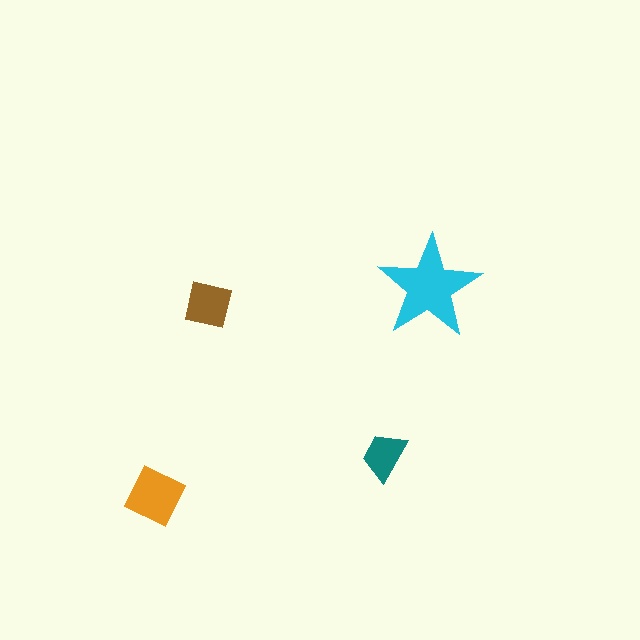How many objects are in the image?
There are 4 objects in the image.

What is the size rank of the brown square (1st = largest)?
3rd.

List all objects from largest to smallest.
The cyan star, the orange diamond, the brown square, the teal trapezoid.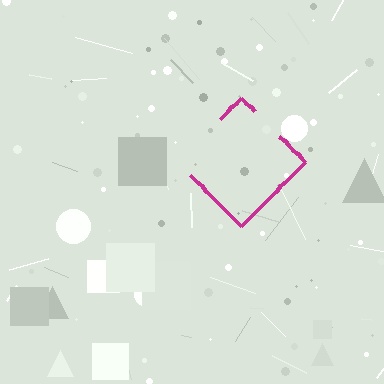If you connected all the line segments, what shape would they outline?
They would outline a diamond.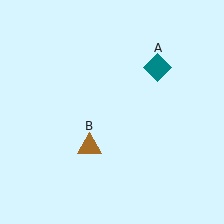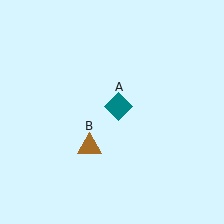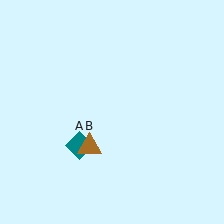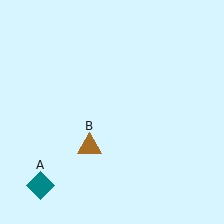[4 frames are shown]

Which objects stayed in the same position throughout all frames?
Brown triangle (object B) remained stationary.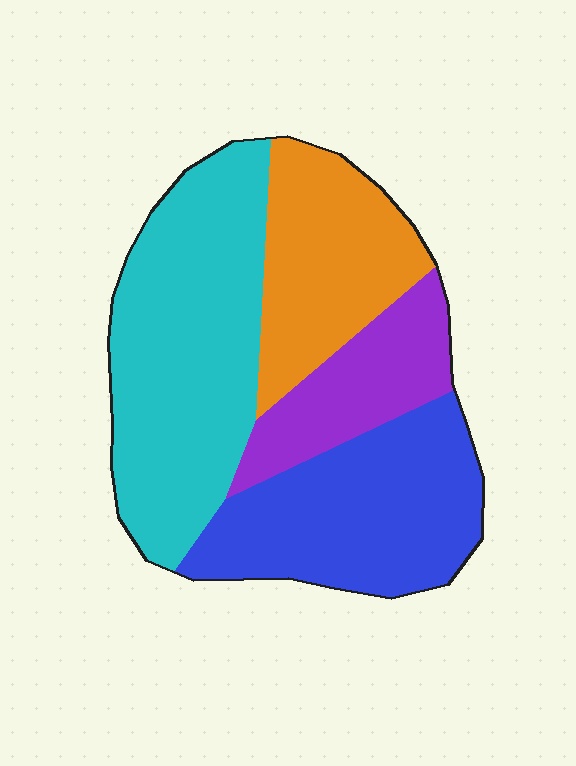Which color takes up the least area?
Purple, at roughly 15%.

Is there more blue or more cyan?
Cyan.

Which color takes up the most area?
Cyan, at roughly 35%.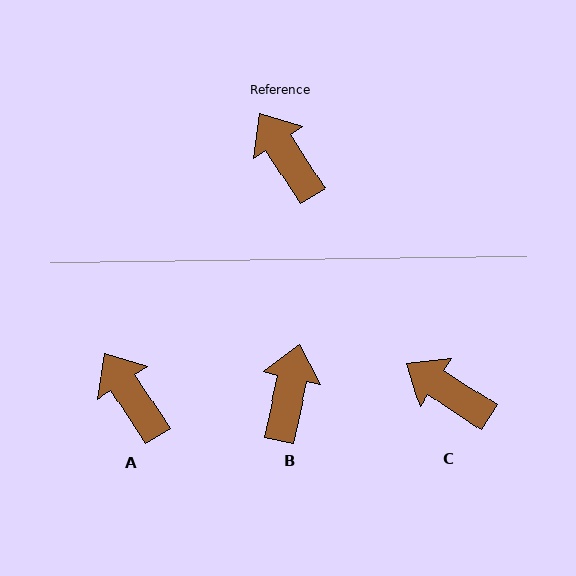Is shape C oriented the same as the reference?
No, it is off by about 24 degrees.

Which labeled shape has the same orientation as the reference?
A.